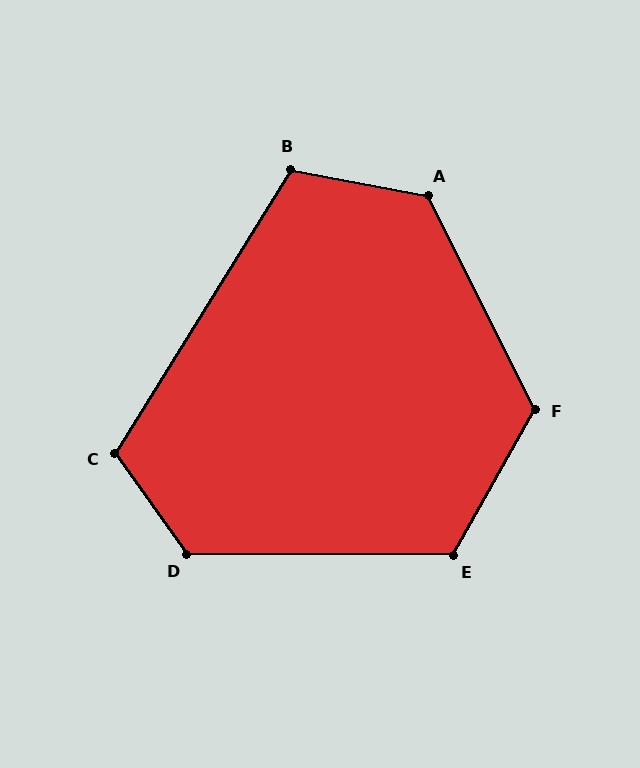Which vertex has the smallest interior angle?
B, at approximately 111 degrees.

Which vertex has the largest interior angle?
A, at approximately 128 degrees.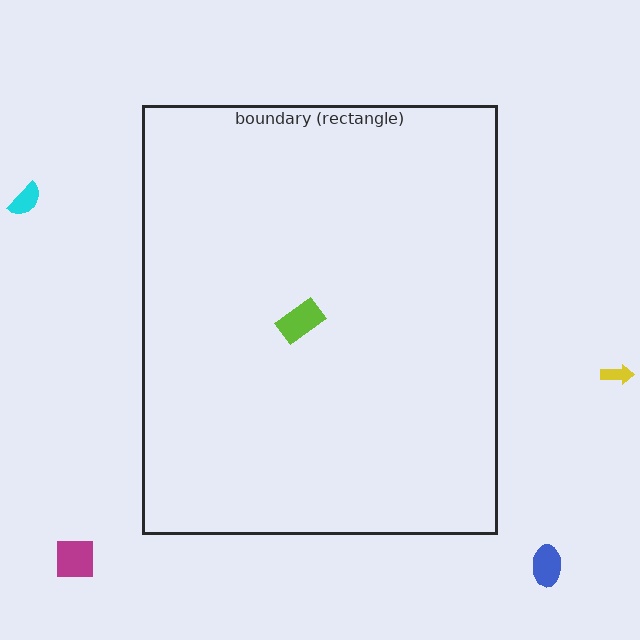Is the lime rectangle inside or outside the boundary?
Inside.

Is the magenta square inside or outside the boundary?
Outside.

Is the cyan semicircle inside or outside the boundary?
Outside.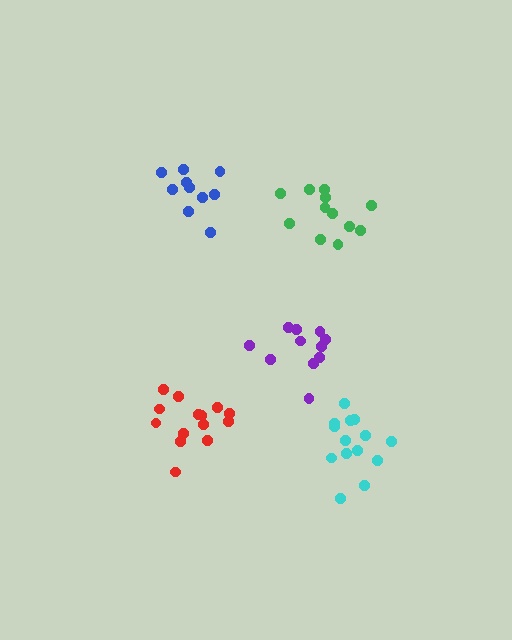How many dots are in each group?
Group 1: 12 dots, Group 2: 10 dots, Group 3: 14 dots, Group 4: 14 dots, Group 5: 11 dots (61 total).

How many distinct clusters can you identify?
There are 5 distinct clusters.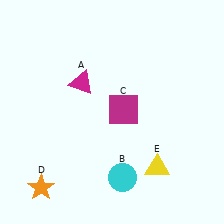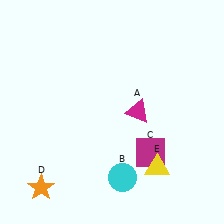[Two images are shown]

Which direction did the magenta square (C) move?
The magenta square (C) moved down.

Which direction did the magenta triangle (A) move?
The magenta triangle (A) moved right.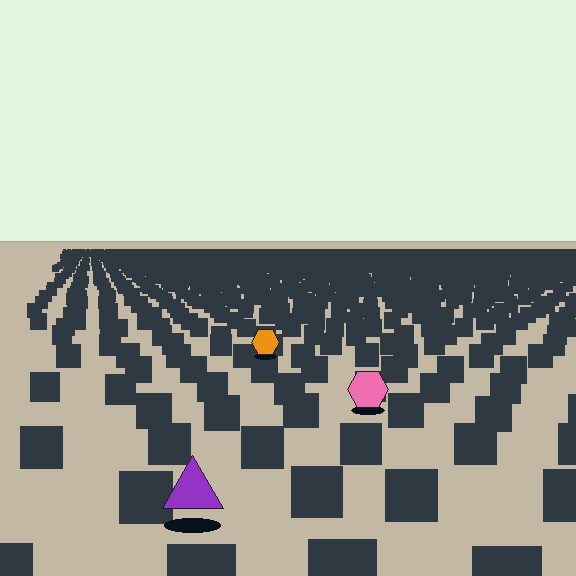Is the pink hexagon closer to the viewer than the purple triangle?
No. The purple triangle is closer — you can tell from the texture gradient: the ground texture is coarser near it.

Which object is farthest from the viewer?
The orange hexagon is farthest from the viewer. It appears smaller and the ground texture around it is denser.